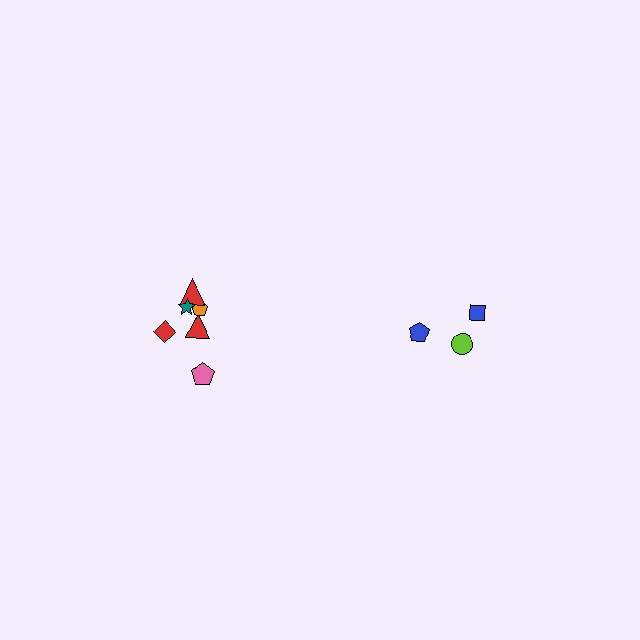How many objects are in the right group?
There are 3 objects.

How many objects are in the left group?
There are 6 objects.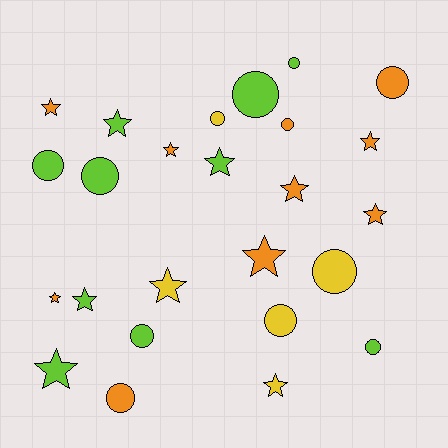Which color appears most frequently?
Lime, with 10 objects.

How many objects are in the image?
There are 25 objects.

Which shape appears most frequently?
Star, with 13 objects.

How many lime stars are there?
There are 4 lime stars.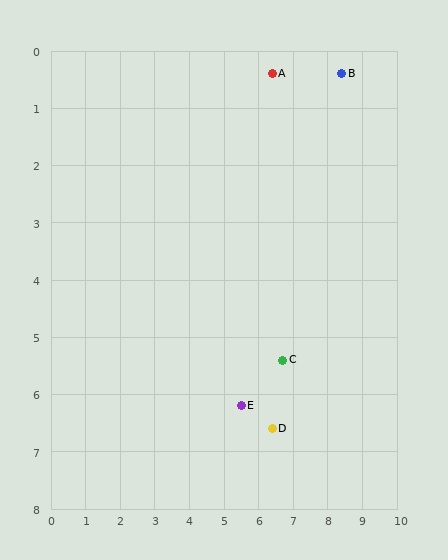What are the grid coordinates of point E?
Point E is at approximately (5.5, 6.2).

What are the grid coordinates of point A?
Point A is at approximately (6.4, 0.4).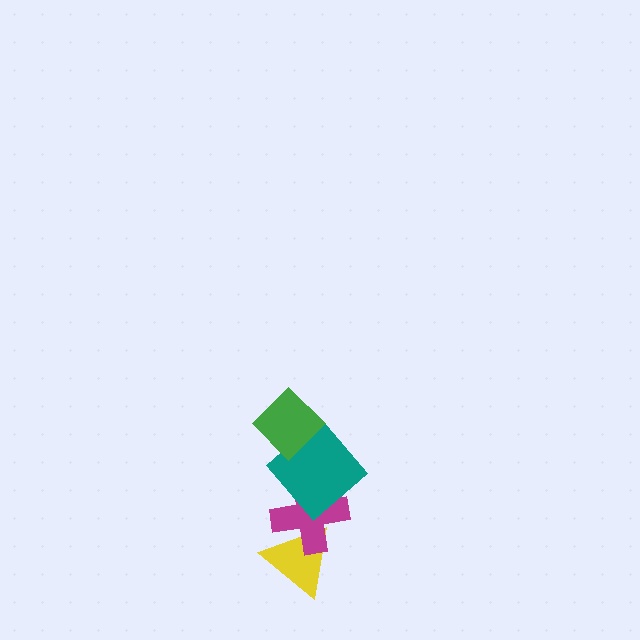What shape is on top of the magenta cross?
The teal diamond is on top of the magenta cross.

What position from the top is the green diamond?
The green diamond is 1st from the top.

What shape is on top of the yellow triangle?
The magenta cross is on top of the yellow triangle.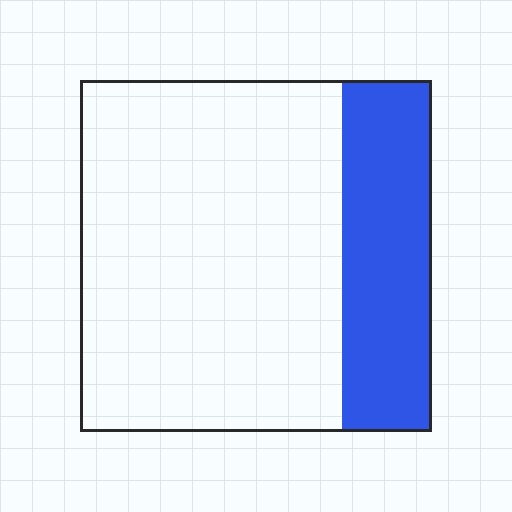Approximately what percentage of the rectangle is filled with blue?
Approximately 25%.